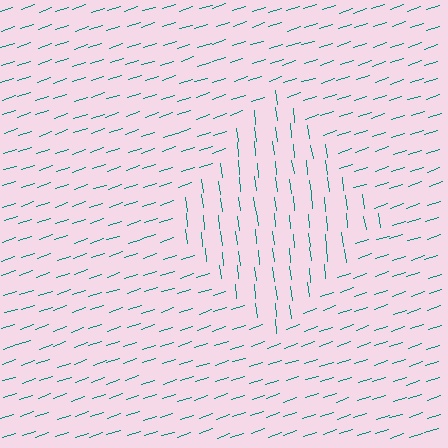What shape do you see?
I see a diamond.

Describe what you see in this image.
The image is filled with small teal line segments. A diamond region in the image has lines oriented differently from the surrounding lines, creating a visible texture boundary.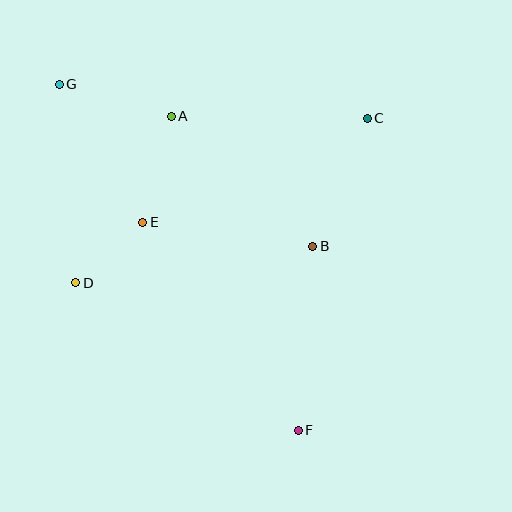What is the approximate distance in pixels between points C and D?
The distance between C and D is approximately 335 pixels.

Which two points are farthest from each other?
Points F and G are farthest from each other.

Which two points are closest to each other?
Points D and E are closest to each other.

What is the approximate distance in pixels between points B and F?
The distance between B and F is approximately 185 pixels.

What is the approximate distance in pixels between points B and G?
The distance between B and G is approximately 301 pixels.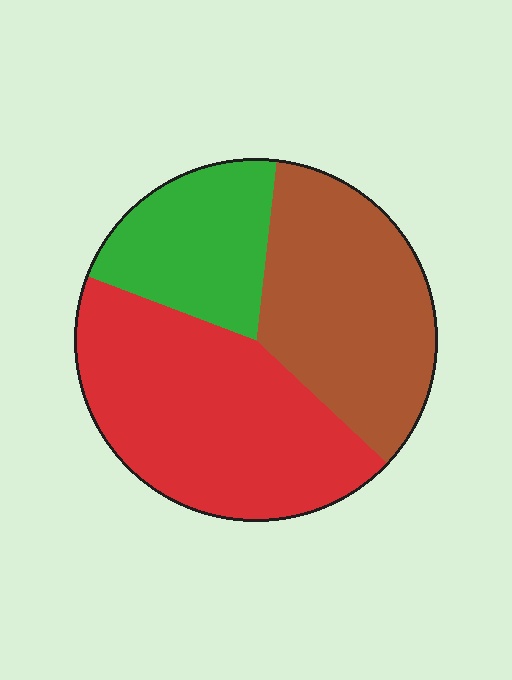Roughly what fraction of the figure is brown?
Brown takes up between a third and a half of the figure.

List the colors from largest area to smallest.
From largest to smallest: red, brown, green.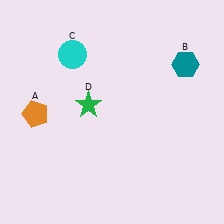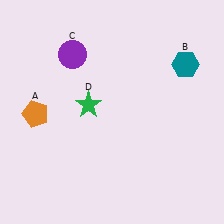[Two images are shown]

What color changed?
The circle (C) changed from cyan in Image 1 to purple in Image 2.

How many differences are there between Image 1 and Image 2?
There is 1 difference between the two images.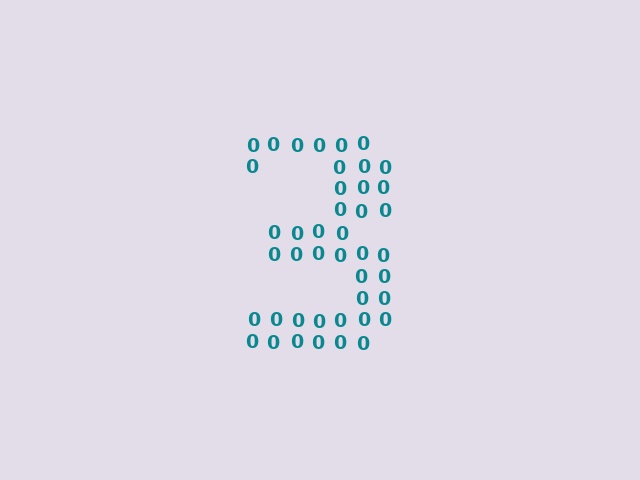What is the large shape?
The large shape is the digit 3.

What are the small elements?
The small elements are digit 0's.